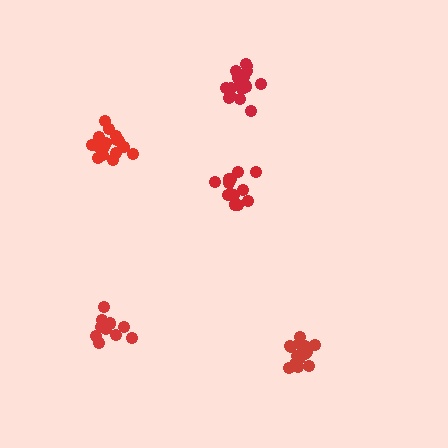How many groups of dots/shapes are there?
There are 5 groups.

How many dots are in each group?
Group 1: 16 dots, Group 2: 16 dots, Group 3: 13 dots, Group 4: 18 dots, Group 5: 13 dots (76 total).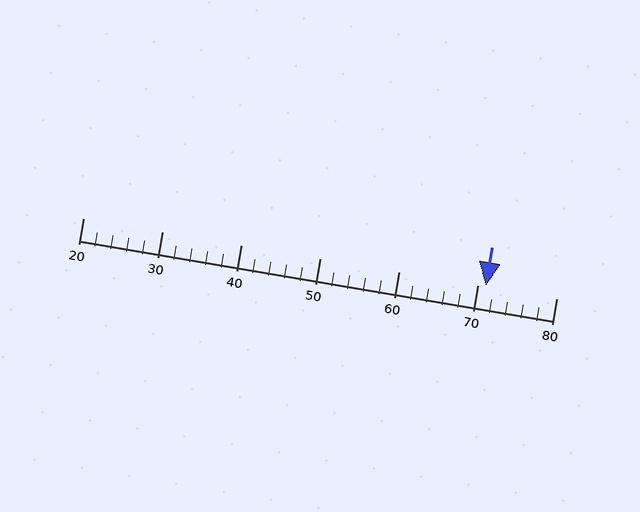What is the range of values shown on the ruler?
The ruler shows values from 20 to 80.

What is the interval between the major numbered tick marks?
The major tick marks are spaced 10 units apart.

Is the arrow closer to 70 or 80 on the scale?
The arrow is closer to 70.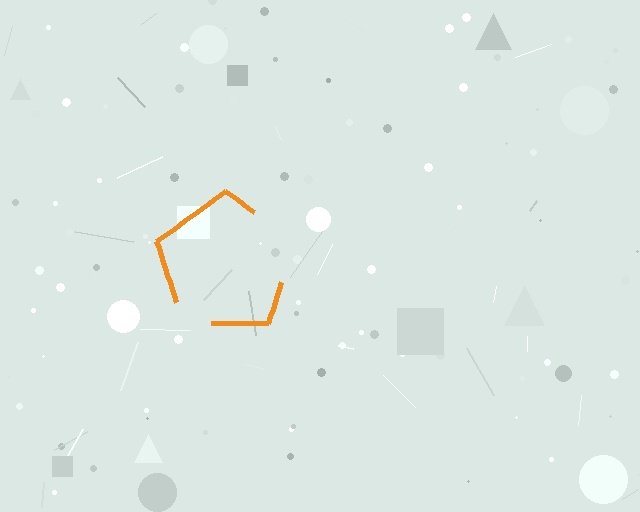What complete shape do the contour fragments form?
The contour fragments form a pentagon.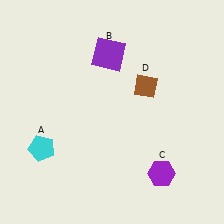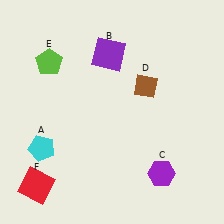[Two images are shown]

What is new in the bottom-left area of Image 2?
A red square (F) was added in the bottom-left area of Image 2.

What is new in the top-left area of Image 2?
A lime pentagon (E) was added in the top-left area of Image 2.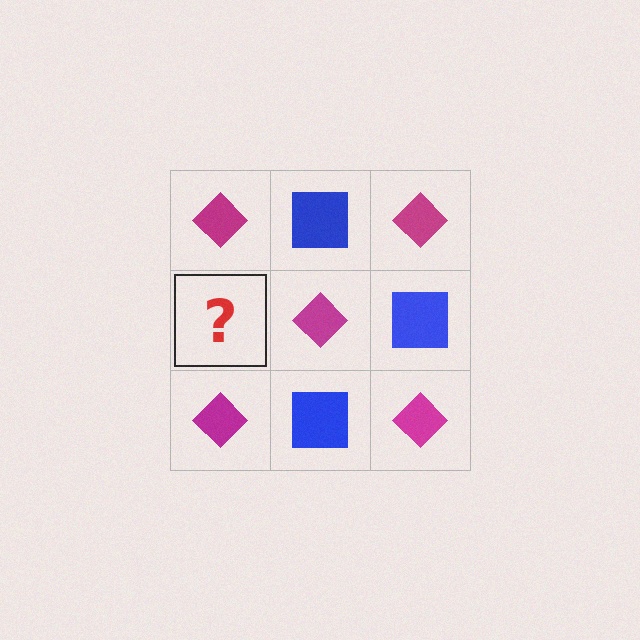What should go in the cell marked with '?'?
The missing cell should contain a blue square.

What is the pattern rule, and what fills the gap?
The rule is that it alternates magenta diamond and blue square in a checkerboard pattern. The gap should be filled with a blue square.